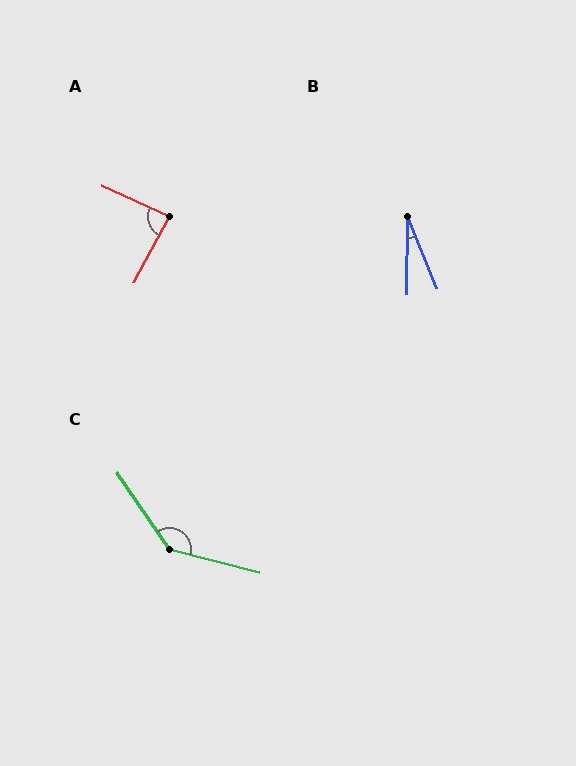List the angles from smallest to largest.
B (23°), A (87°), C (139°).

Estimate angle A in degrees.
Approximately 87 degrees.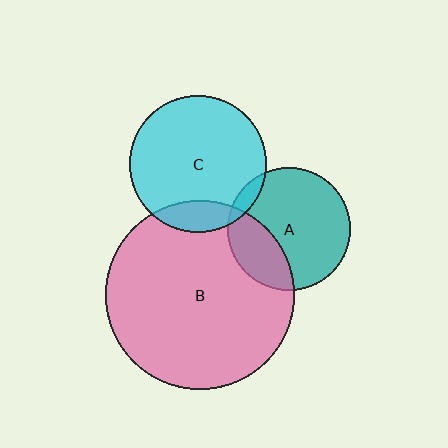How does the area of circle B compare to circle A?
Approximately 2.4 times.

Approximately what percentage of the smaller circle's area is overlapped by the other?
Approximately 15%.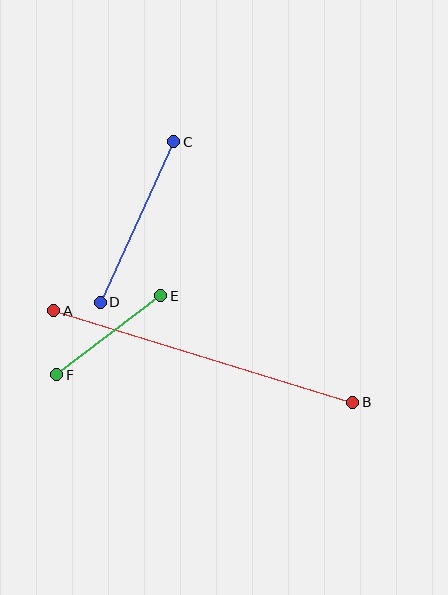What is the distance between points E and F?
The distance is approximately 131 pixels.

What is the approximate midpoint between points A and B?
The midpoint is at approximately (203, 357) pixels.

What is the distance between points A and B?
The distance is approximately 313 pixels.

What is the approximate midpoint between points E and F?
The midpoint is at approximately (109, 335) pixels.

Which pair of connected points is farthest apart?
Points A and B are farthest apart.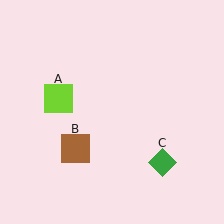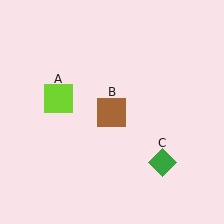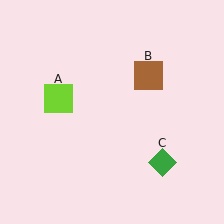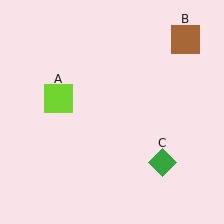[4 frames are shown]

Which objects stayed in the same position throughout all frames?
Lime square (object A) and green diamond (object C) remained stationary.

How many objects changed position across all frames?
1 object changed position: brown square (object B).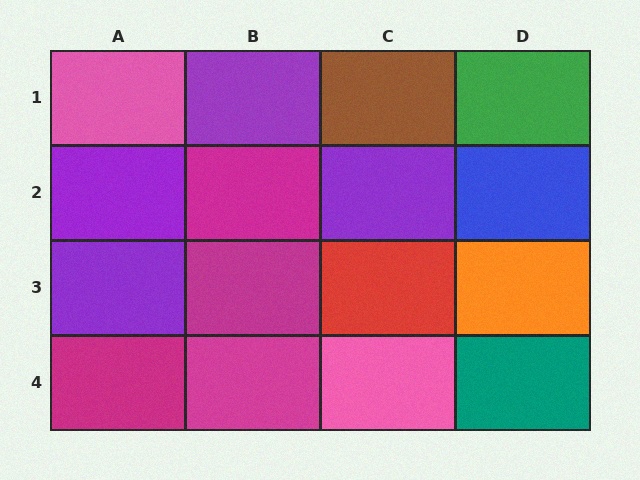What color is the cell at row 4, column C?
Pink.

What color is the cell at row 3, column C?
Red.